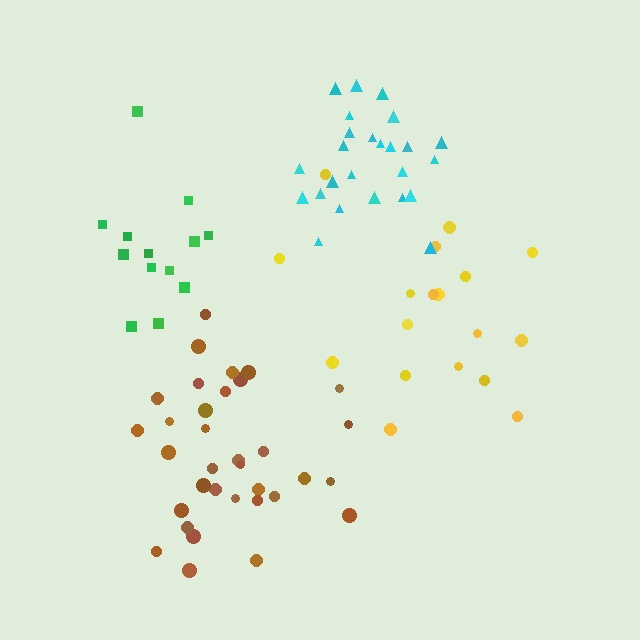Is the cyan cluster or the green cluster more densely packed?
Cyan.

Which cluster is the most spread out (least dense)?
Yellow.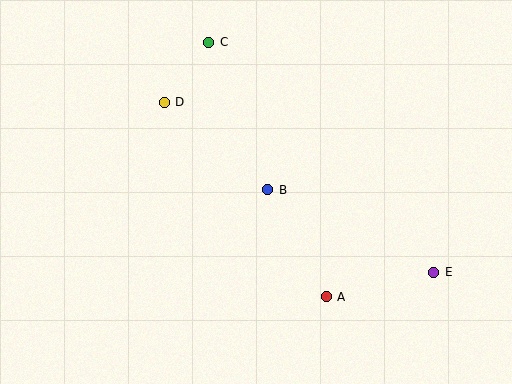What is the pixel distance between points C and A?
The distance between C and A is 280 pixels.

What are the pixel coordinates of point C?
Point C is at (209, 42).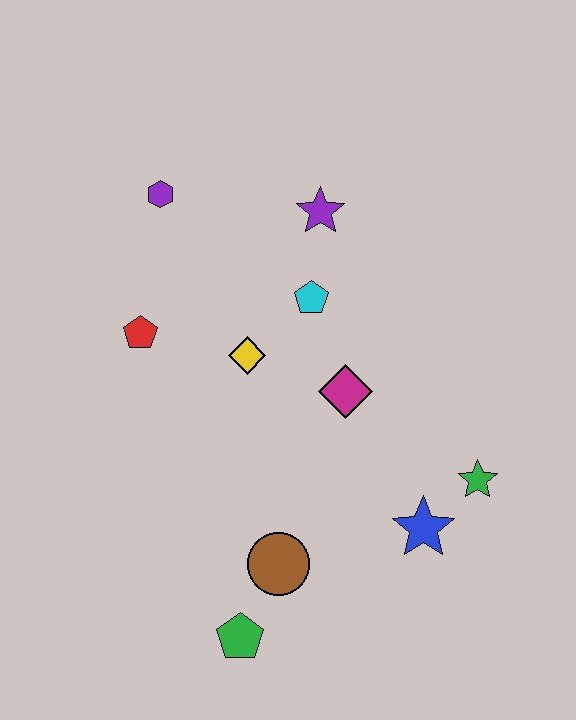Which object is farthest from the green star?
The purple hexagon is farthest from the green star.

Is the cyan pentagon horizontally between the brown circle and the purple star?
Yes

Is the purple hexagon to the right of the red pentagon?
Yes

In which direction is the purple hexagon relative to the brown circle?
The purple hexagon is above the brown circle.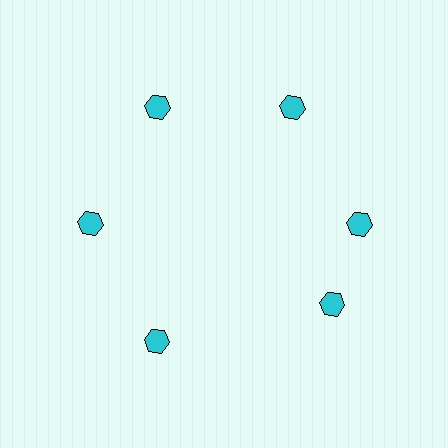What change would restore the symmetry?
The symmetry would be restored by rotating it back into even spacing with its neighbors so that all 6 hexagons sit at equal angles and equal distance from the center.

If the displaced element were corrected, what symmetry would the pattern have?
It would have 6-fold rotational symmetry — the pattern would map onto itself every 60 degrees.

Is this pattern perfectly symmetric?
No. The 6 cyan hexagons are arranged in a ring, but one element near the 5 o'clock position is rotated out of alignment along the ring, breaking the 6-fold rotational symmetry.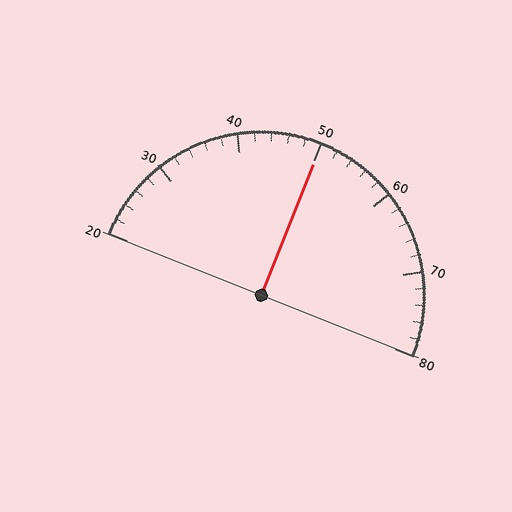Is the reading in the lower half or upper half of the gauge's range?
The reading is in the upper half of the range (20 to 80).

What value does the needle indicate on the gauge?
The needle indicates approximately 50.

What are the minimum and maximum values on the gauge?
The gauge ranges from 20 to 80.